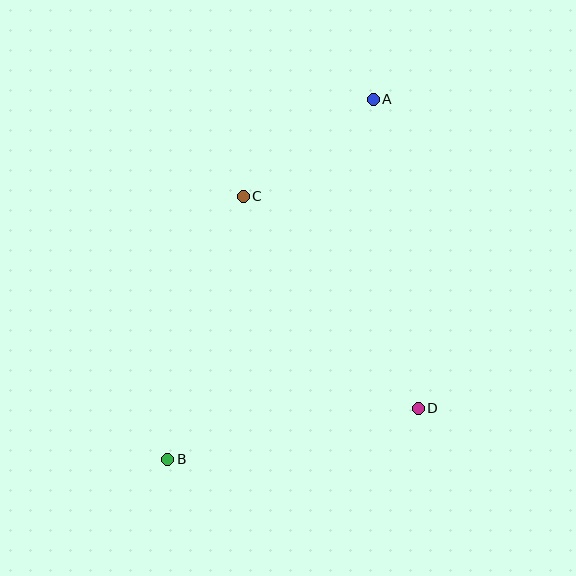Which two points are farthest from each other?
Points A and B are farthest from each other.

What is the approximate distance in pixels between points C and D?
The distance between C and D is approximately 275 pixels.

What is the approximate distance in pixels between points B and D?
The distance between B and D is approximately 256 pixels.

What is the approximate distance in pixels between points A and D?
The distance between A and D is approximately 312 pixels.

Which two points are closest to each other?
Points A and C are closest to each other.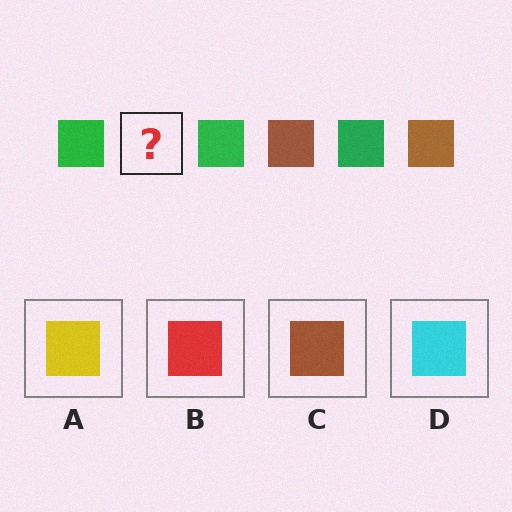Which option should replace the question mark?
Option C.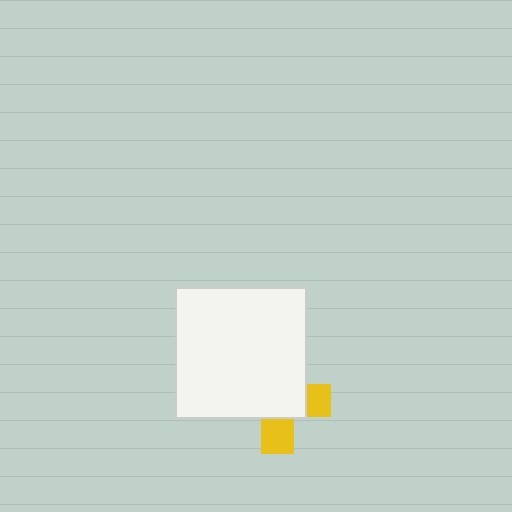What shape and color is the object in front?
The object in front is a white square.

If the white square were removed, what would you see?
You would see the complete yellow cross.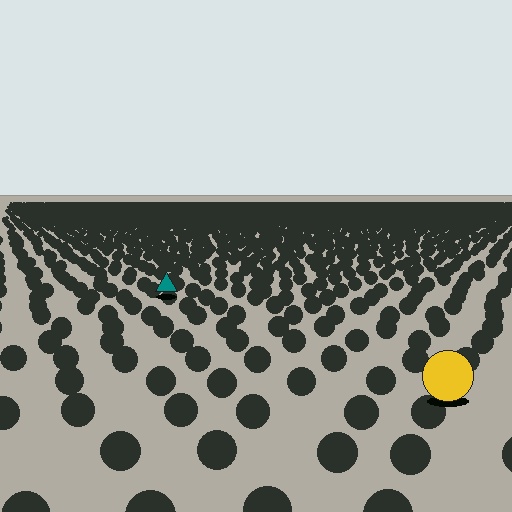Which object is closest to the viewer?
The yellow circle is closest. The texture marks near it are larger and more spread out.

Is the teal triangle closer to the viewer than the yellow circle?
No. The yellow circle is closer — you can tell from the texture gradient: the ground texture is coarser near it.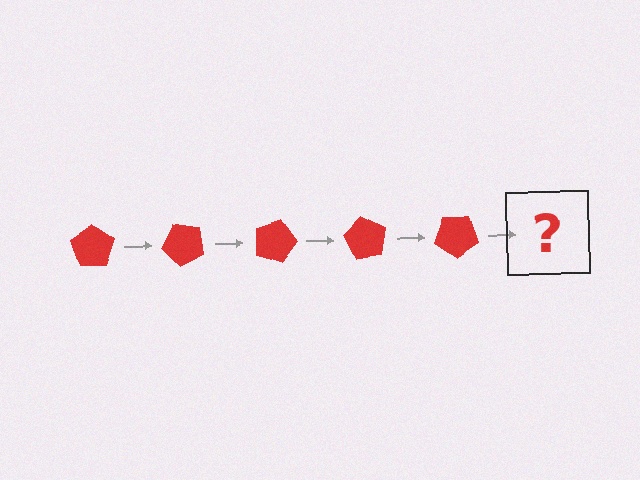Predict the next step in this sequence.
The next step is a red pentagon rotated 225 degrees.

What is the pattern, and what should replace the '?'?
The pattern is that the pentagon rotates 45 degrees each step. The '?' should be a red pentagon rotated 225 degrees.